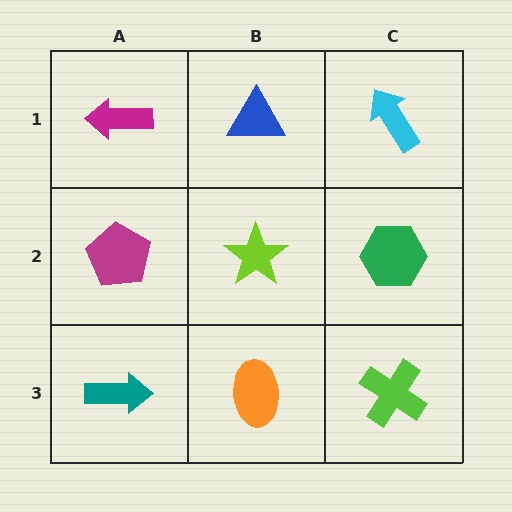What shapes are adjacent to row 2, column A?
A magenta arrow (row 1, column A), a teal arrow (row 3, column A), a lime star (row 2, column B).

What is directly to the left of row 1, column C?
A blue triangle.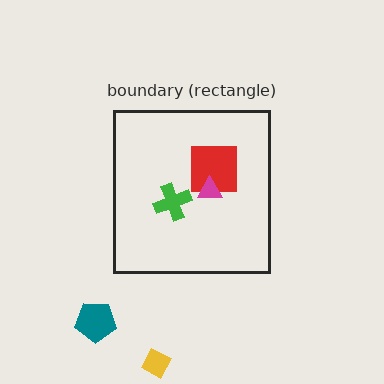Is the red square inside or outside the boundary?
Inside.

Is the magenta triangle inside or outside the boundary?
Inside.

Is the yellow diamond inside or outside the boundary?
Outside.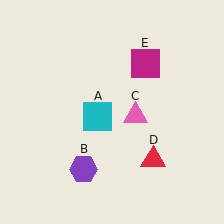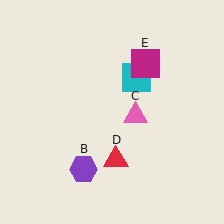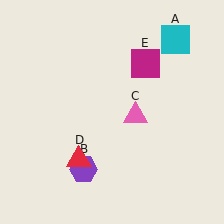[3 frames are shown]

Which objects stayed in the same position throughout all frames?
Purple hexagon (object B) and pink triangle (object C) and magenta square (object E) remained stationary.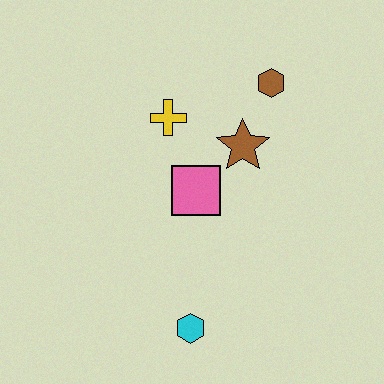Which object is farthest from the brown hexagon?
The cyan hexagon is farthest from the brown hexagon.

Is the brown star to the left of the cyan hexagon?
No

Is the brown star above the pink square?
Yes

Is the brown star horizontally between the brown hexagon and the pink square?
Yes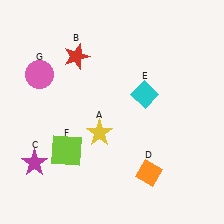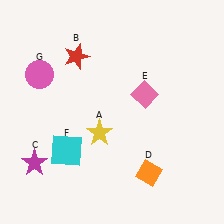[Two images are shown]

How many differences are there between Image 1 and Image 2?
There are 2 differences between the two images.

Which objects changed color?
E changed from cyan to pink. F changed from lime to cyan.